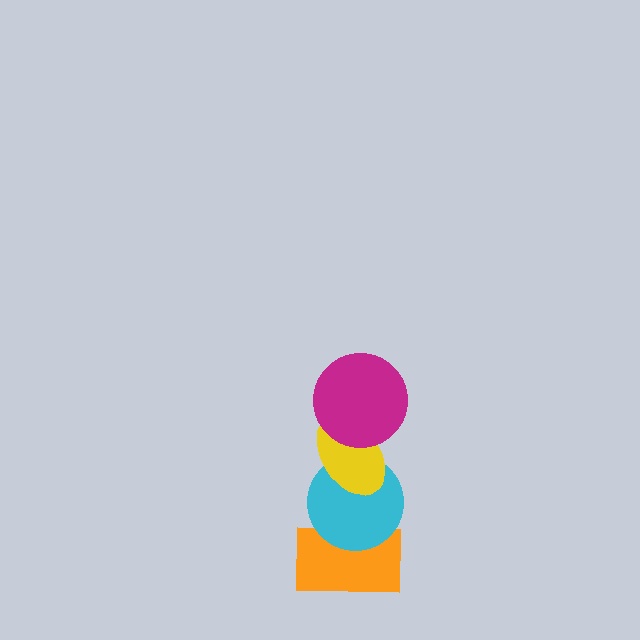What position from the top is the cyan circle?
The cyan circle is 3rd from the top.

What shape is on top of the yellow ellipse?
The magenta circle is on top of the yellow ellipse.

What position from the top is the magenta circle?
The magenta circle is 1st from the top.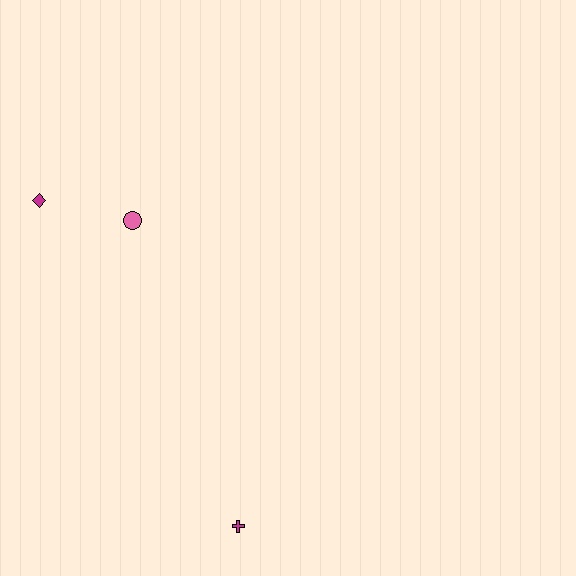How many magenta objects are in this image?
There are 2 magenta objects.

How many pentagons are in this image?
There are no pentagons.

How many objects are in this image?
There are 3 objects.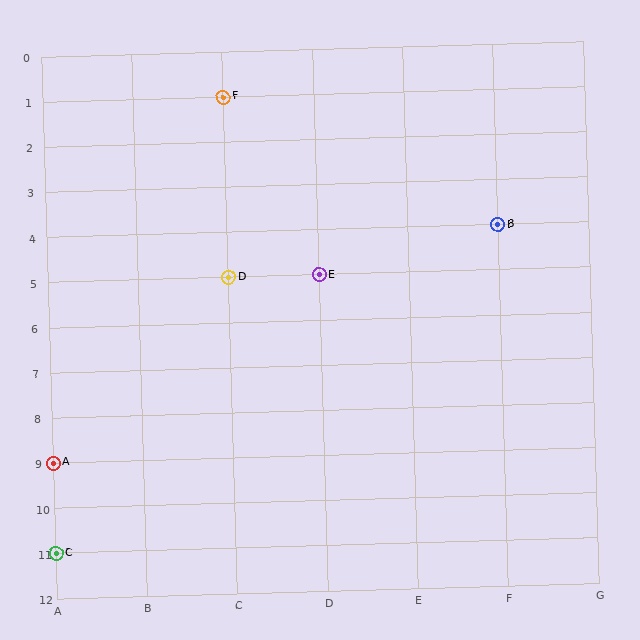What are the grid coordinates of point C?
Point C is at grid coordinates (A, 11).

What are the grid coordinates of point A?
Point A is at grid coordinates (A, 9).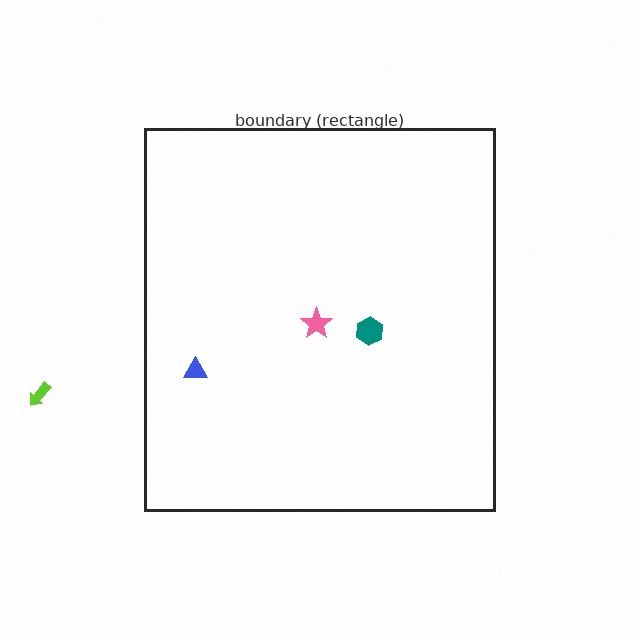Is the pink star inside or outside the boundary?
Inside.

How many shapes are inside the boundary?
3 inside, 1 outside.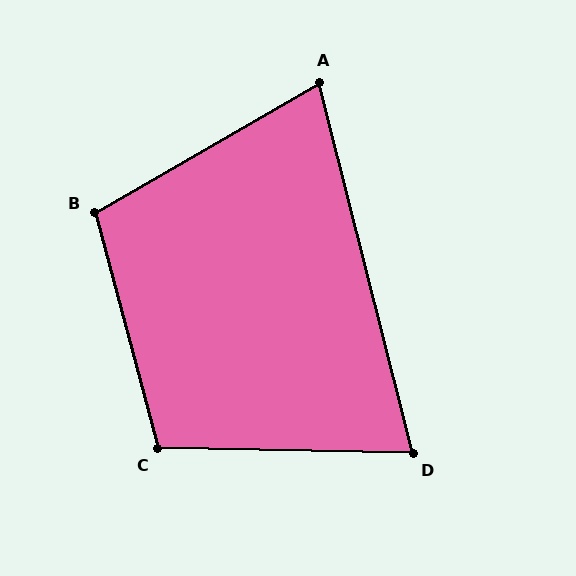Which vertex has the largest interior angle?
C, at approximately 106 degrees.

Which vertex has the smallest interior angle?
A, at approximately 74 degrees.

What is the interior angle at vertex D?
Approximately 75 degrees (acute).